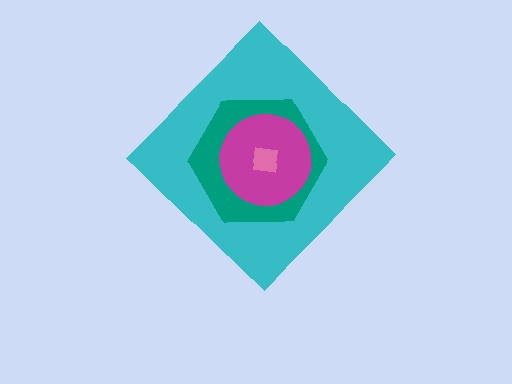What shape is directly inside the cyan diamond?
The teal hexagon.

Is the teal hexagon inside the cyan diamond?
Yes.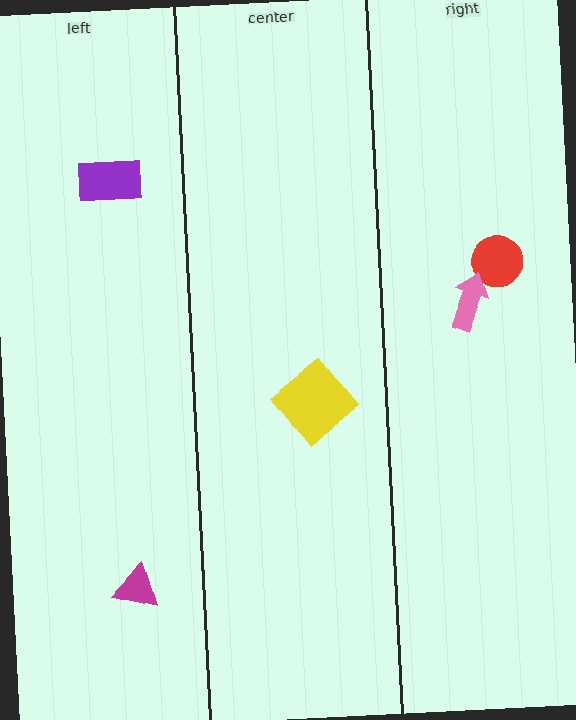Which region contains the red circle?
The right region.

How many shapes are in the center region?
1.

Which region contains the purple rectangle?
The left region.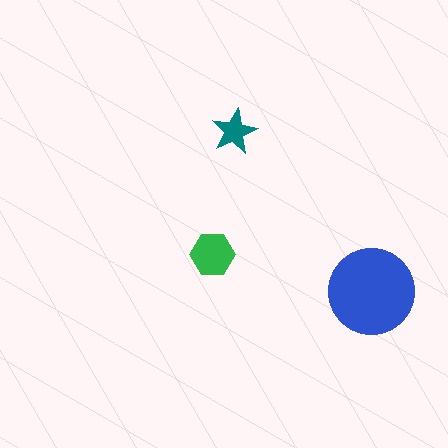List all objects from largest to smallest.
The blue circle, the green hexagon, the teal star.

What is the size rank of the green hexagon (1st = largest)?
2nd.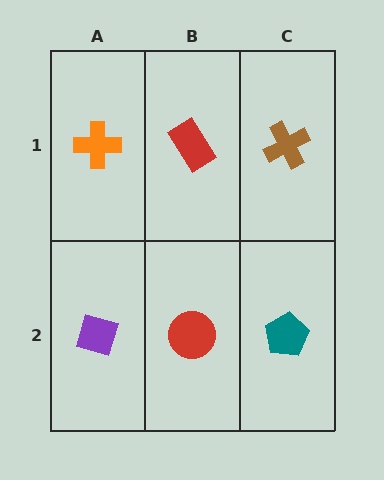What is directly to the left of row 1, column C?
A red rectangle.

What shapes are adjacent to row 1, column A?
A purple diamond (row 2, column A), a red rectangle (row 1, column B).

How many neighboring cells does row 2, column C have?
2.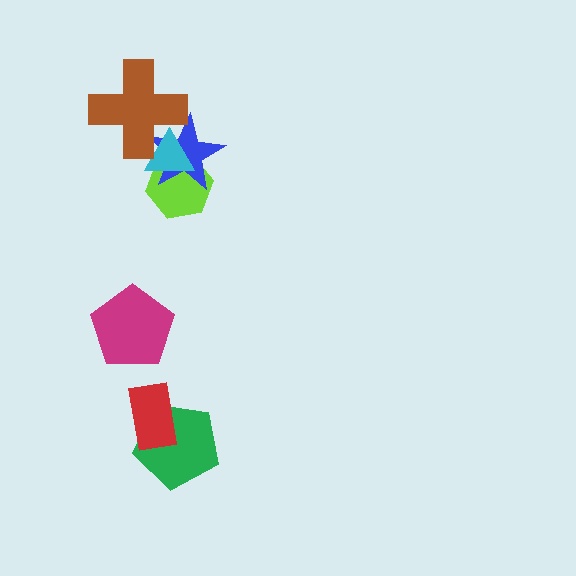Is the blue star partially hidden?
Yes, it is partially covered by another shape.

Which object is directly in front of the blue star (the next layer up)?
The cyan triangle is directly in front of the blue star.